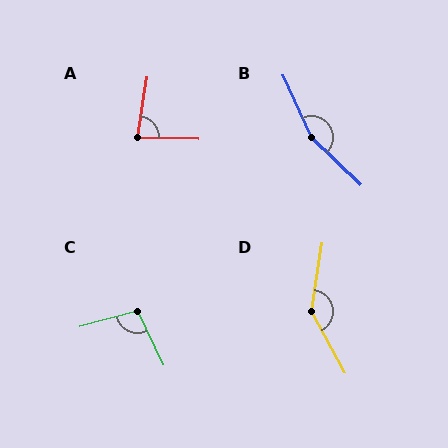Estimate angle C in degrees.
Approximately 101 degrees.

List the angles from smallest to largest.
A (82°), C (101°), D (142°), B (159°).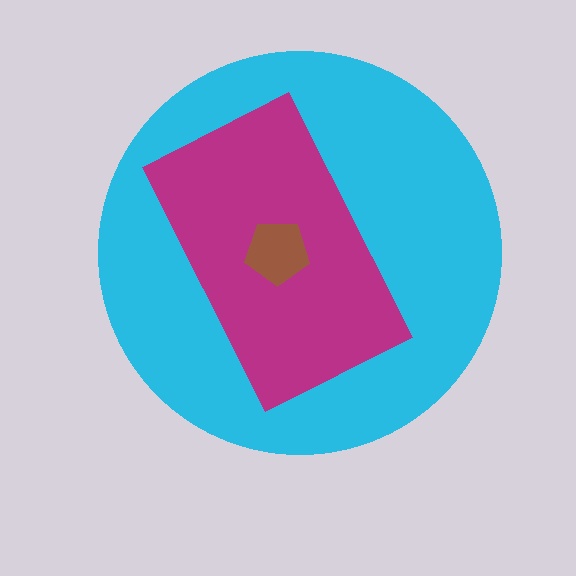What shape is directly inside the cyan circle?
The magenta rectangle.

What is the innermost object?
The brown pentagon.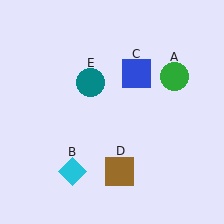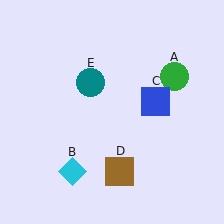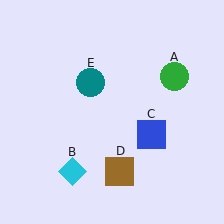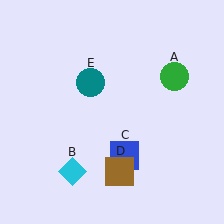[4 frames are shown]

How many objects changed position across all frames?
1 object changed position: blue square (object C).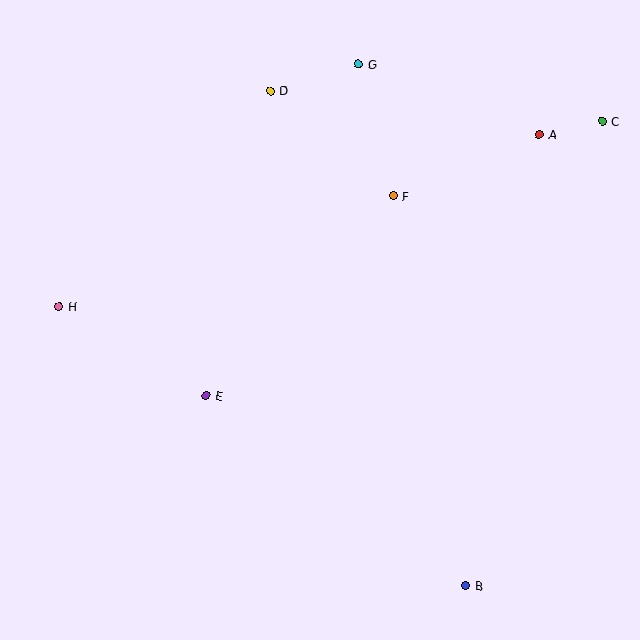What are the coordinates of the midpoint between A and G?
The midpoint between A and G is at (449, 99).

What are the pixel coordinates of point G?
Point G is at (358, 64).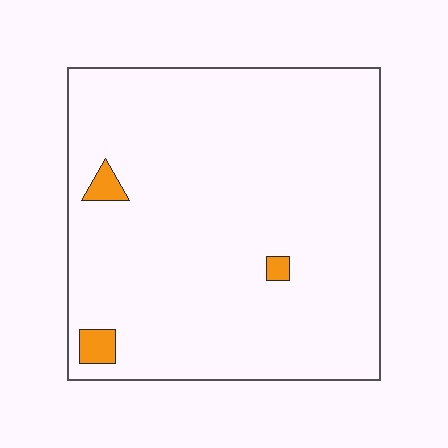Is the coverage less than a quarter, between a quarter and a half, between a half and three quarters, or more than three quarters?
Less than a quarter.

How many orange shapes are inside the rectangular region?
3.